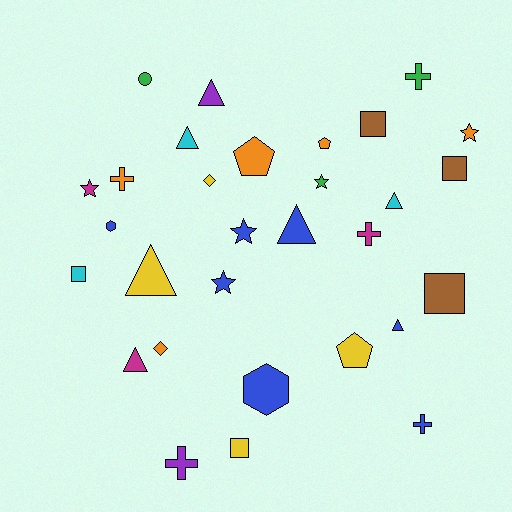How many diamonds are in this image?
There are 2 diamonds.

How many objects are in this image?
There are 30 objects.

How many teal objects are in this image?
There are no teal objects.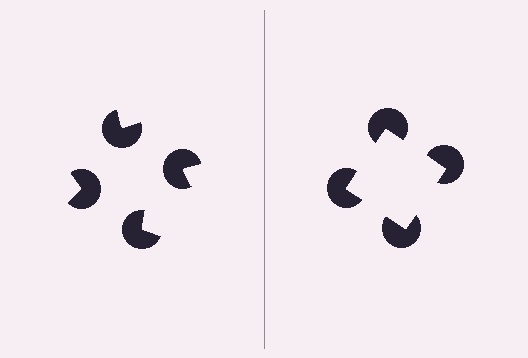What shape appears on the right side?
An illusory square.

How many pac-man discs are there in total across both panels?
8 — 4 on each side.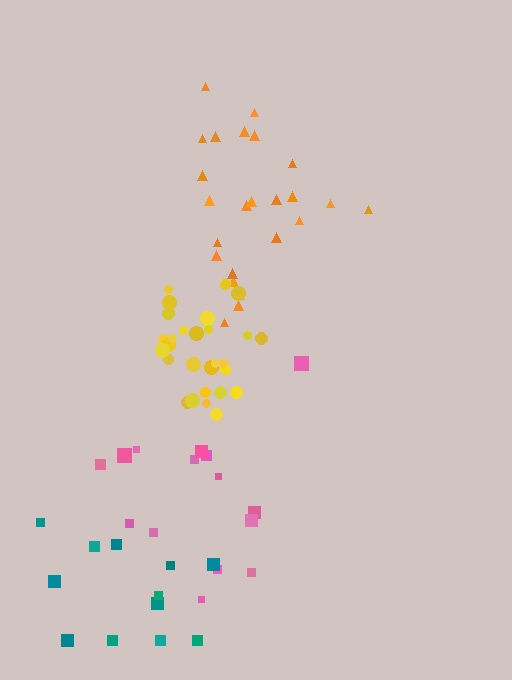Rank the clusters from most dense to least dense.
yellow, orange, pink, teal.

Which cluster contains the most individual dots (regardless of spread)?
Yellow (30).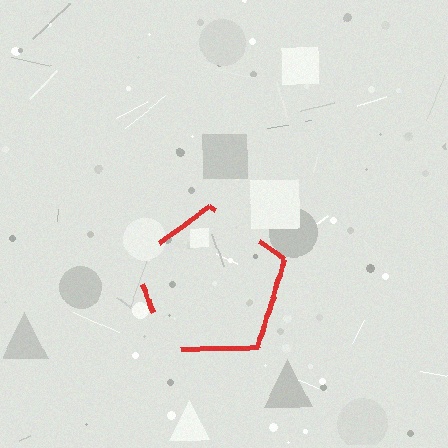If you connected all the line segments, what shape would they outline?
They would outline a pentagon.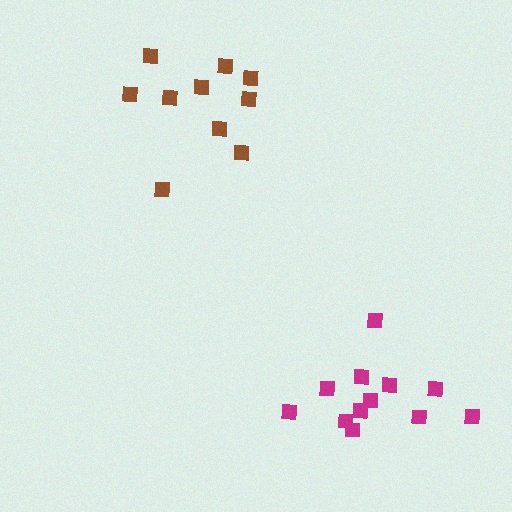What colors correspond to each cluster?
The clusters are colored: magenta, brown.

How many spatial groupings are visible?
There are 2 spatial groupings.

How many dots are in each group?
Group 1: 12 dots, Group 2: 10 dots (22 total).